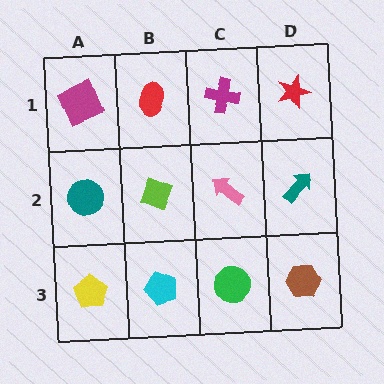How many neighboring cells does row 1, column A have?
2.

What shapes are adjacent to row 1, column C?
A pink arrow (row 2, column C), a red ellipse (row 1, column B), a red star (row 1, column D).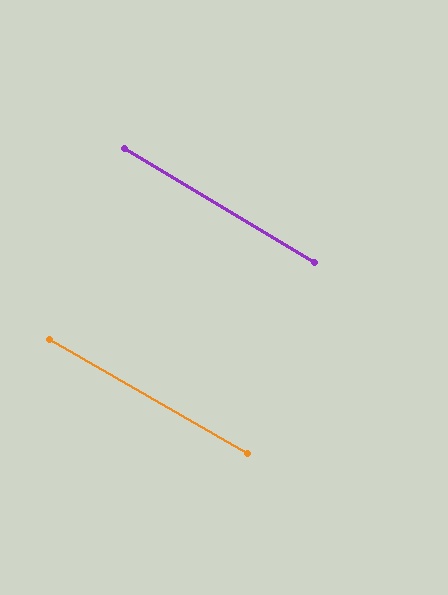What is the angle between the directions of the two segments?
Approximately 1 degree.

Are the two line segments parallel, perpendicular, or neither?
Parallel — their directions differ by only 1.0°.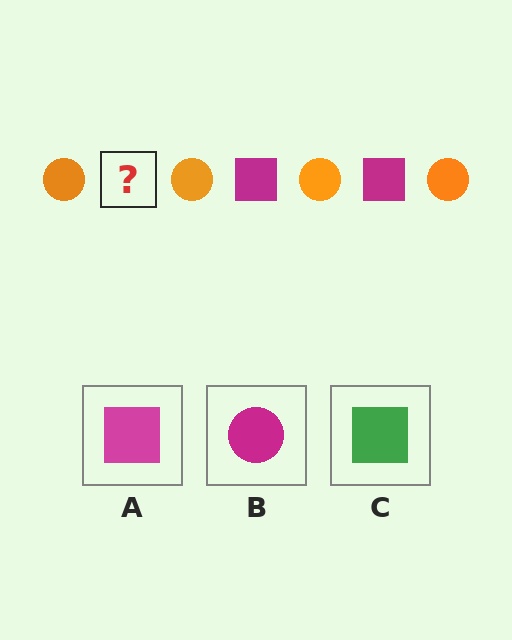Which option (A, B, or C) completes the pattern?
A.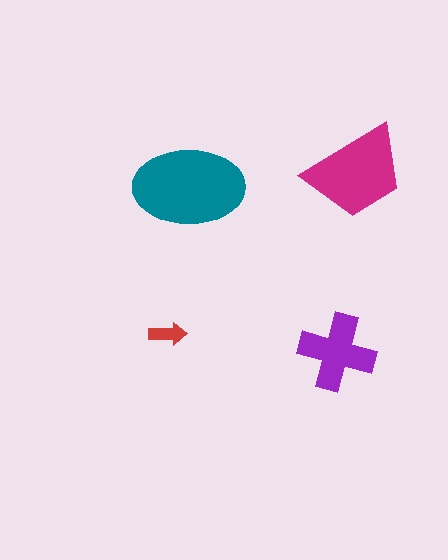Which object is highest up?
The magenta trapezoid is topmost.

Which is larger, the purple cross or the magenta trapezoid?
The magenta trapezoid.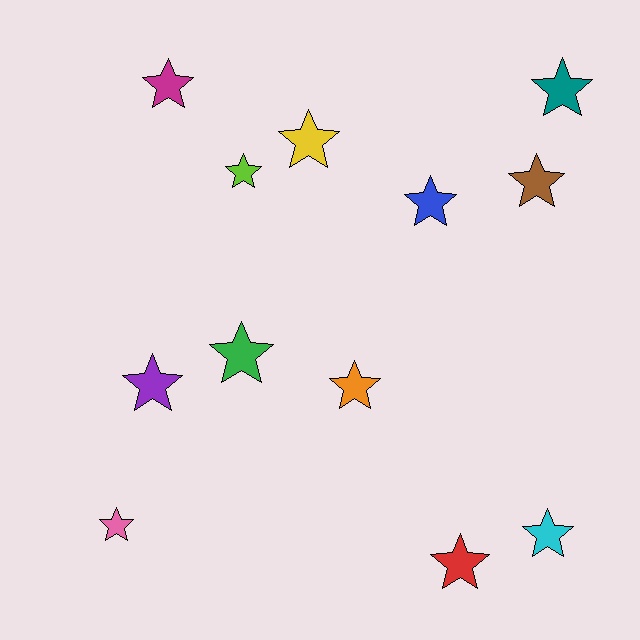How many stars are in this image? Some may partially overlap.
There are 12 stars.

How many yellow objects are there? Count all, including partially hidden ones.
There is 1 yellow object.